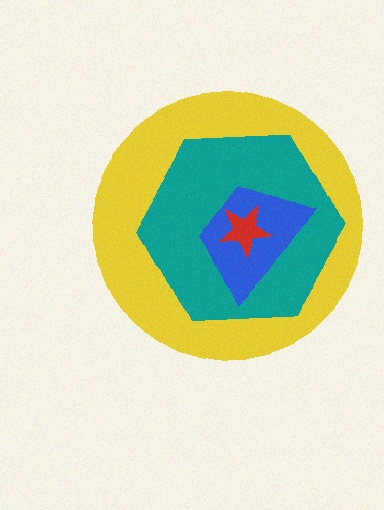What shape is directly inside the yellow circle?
The teal hexagon.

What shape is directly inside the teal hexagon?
The blue trapezoid.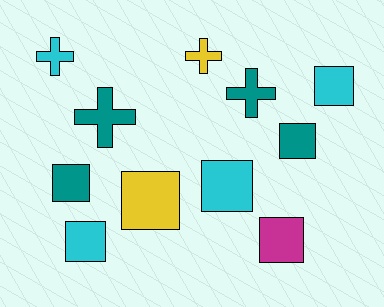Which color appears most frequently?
Cyan, with 4 objects.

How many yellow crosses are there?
There is 1 yellow cross.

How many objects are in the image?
There are 11 objects.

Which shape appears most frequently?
Square, with 7 objects.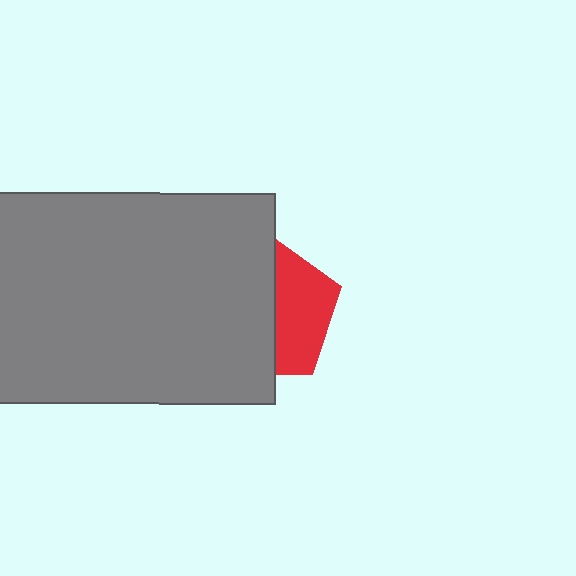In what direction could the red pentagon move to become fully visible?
The red pentagon could move right. That would shift it out from behind the gray rectangle entirely.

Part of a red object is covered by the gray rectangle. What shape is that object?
It is a pentagon.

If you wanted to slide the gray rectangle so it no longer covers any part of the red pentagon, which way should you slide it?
Slide it left — that is the most direct way to separate the two shapes.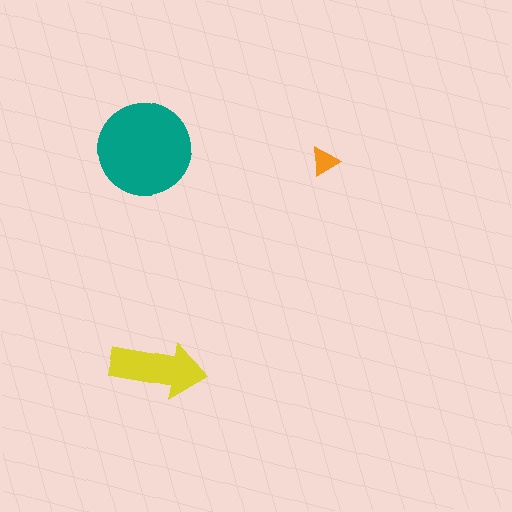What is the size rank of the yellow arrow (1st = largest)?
2nd.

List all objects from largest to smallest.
The teal circle, the yellow arrow, the orange triangle.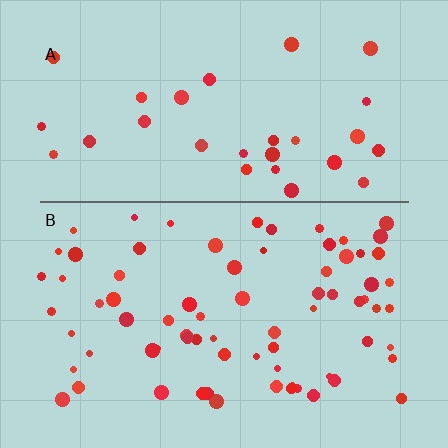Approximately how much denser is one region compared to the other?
Approximately 2.4× — region B over region A.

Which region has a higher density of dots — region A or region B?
B (the bottom).